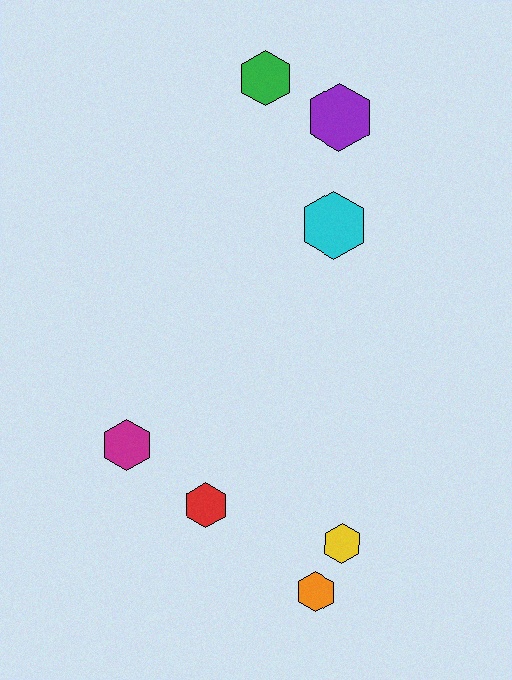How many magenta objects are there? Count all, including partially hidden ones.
There is 1 magenta object.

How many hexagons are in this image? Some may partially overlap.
There are 7 hexagons.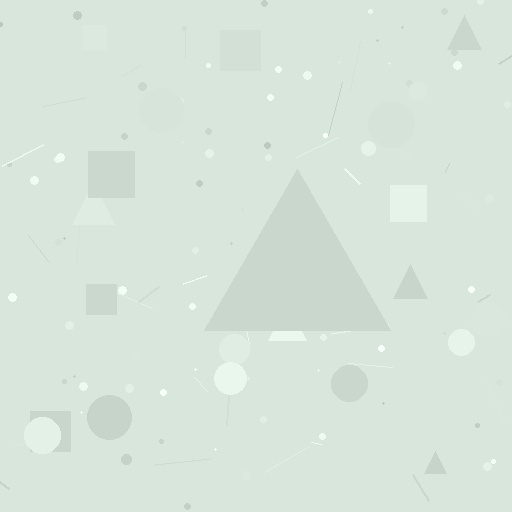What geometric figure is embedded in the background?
A triangle is embedded in the background.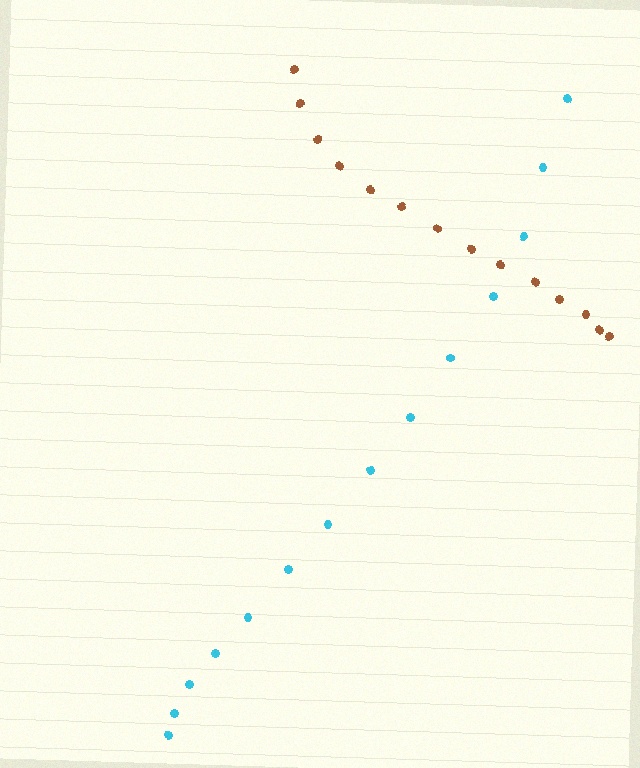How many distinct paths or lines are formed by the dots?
There are 2 distinct paths.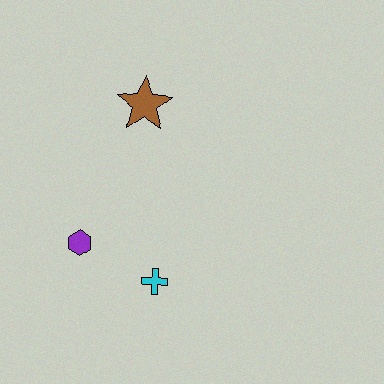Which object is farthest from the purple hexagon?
The brown star is farthest from the purple hexagon.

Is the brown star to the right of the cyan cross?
No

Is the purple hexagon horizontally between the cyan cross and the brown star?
No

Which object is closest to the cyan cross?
The purple hexagon is closest to the cyan cross.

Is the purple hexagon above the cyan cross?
Yes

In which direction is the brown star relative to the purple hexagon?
The brown star is above the purple hexagon.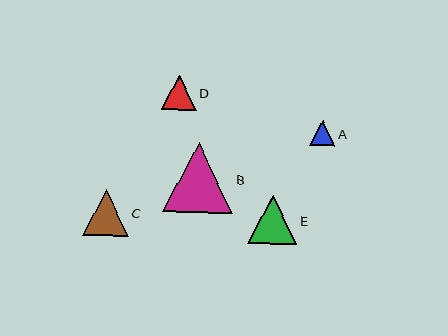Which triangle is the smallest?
Triangle A is the smallest with a size of approximately 25 pixels.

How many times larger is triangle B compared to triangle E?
Triangle B is approximately 1.4 times the size of triangle E.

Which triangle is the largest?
Triangle B is the largest with a size of approximately 70 pixels.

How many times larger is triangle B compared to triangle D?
Triangle B is approximately 2.0 times the size of triangle D.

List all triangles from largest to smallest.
From largest to smallest: B, E, C, D, A.